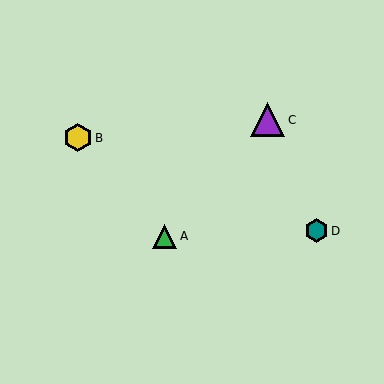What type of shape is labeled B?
Shape B is a yellow hexagon.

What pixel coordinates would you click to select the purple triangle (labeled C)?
Click at (268, 120) to select the purple triangle C.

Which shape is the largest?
The purple triangle (labeled C) is the largest.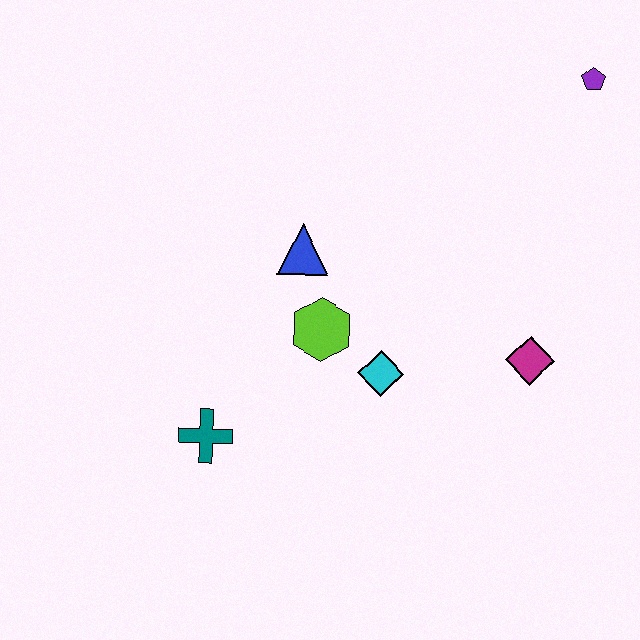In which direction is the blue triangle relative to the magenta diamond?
The blue triangle is to the left of the magenta diamond.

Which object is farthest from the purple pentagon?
The teal cross is farthest from the purple pentagon.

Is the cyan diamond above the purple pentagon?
No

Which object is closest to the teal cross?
The lime hexagon is closest to the teal cross.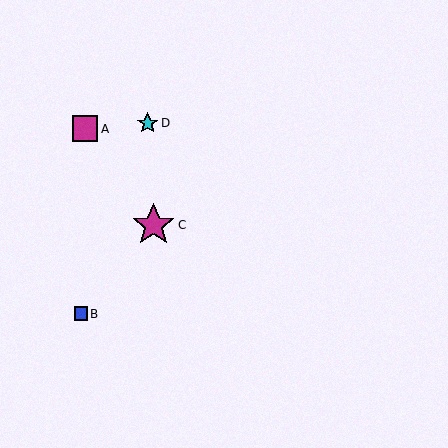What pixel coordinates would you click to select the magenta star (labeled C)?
Click at (154, 225) to select the magenta star C.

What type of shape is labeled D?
Shape D is a cyan star.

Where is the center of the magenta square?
The center of the magenta square is at (85, 129).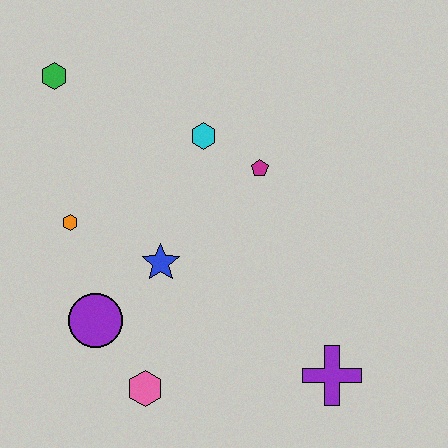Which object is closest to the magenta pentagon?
The cyan hexagon is closest to the magenta pentagon.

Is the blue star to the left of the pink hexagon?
No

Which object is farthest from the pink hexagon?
The green hexagon is farthest from the pink hexagon.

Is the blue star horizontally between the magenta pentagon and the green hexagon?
Yes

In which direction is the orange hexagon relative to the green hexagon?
The orange hexagon is below the green hexagon.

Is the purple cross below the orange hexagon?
Yes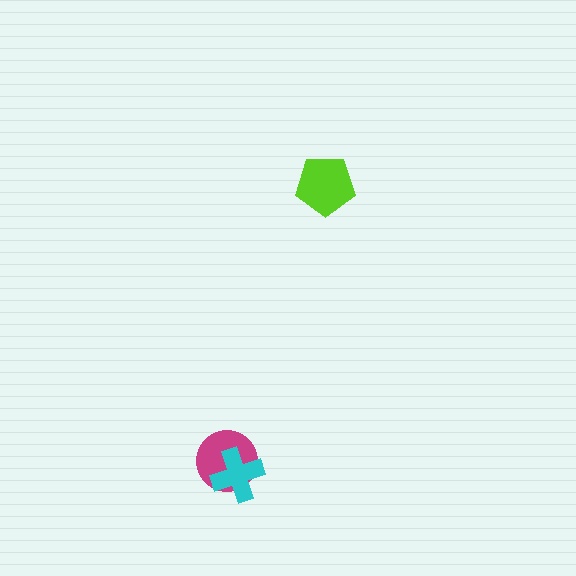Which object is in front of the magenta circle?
The cyan cross is in front of the magenta circle.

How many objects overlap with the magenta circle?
1 object overlaps with the magenta circle.